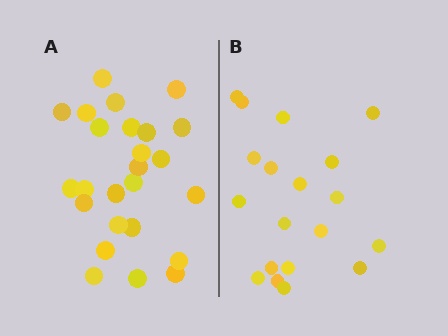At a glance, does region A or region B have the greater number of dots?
Region A (the left region) has more dots.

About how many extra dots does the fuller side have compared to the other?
Region A has about 6 more dots than region B.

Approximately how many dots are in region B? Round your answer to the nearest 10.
About 20 dots. (The exact count is 19, which rounds to 20.)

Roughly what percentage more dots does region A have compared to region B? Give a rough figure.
About 30% more.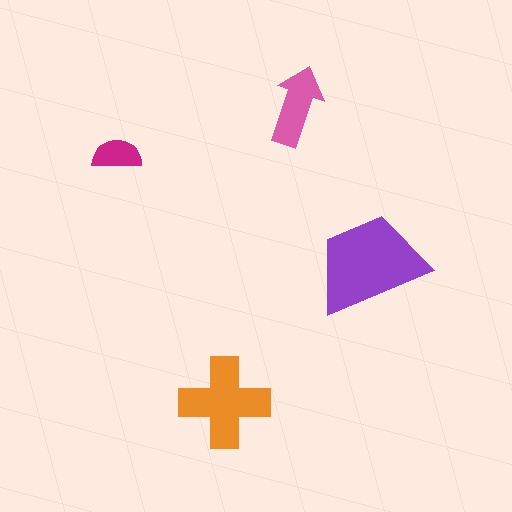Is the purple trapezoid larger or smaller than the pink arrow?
Larger.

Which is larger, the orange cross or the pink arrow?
The orange cross.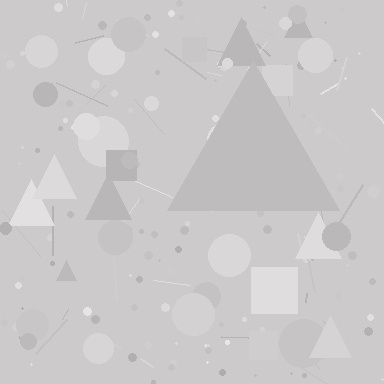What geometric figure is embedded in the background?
A triangle is embedded in the background.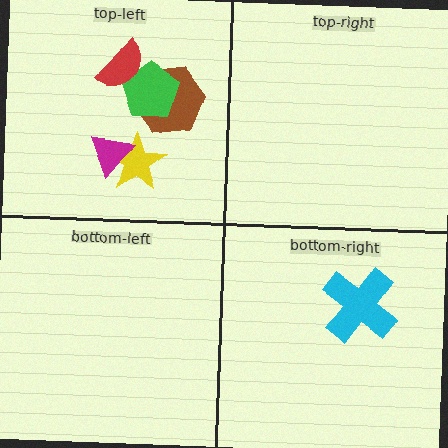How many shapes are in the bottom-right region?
1.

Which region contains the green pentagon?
The top-left region.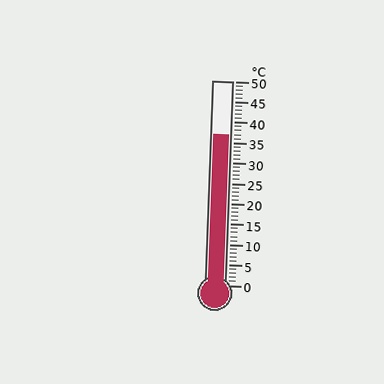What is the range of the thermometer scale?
The thermometer scale ranges from 0°C to 50°C.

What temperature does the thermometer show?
The thermometer shows approximately 37°C.